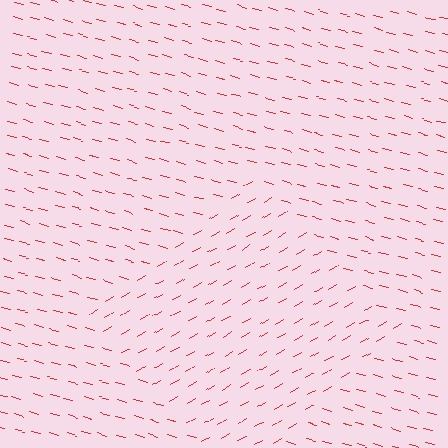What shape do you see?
I see a diamond.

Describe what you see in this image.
The image is filled with small red line segments. A diamond region in the image has lines oriented differently from the surrounding lines, creating a visible texture boundary.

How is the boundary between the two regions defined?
The boundary is defined purely by a change in line orientation (approximately 45 degrees difference). All lines are the same color and thickness.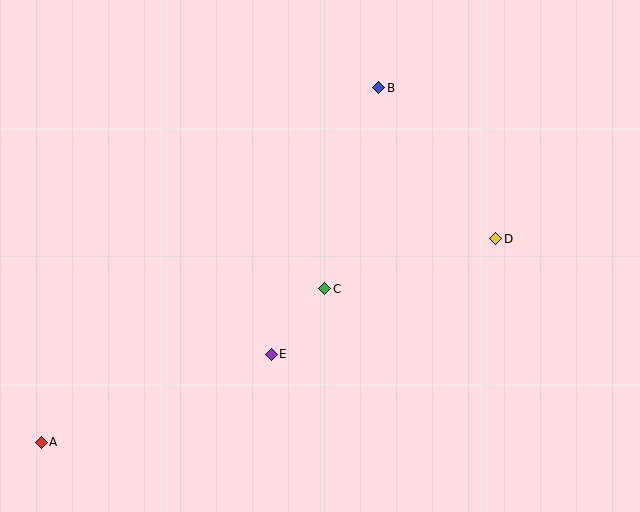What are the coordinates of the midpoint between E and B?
The midpoint between E and B is at (325, 221).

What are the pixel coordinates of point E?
Point E is at (271, 354).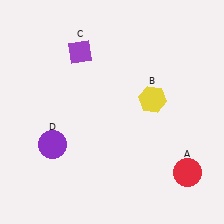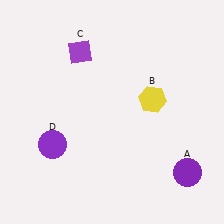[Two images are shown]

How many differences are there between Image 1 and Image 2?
There is 1 difference between the two images.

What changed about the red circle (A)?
In Image 1, A is red. In Image 2, it changed to purple.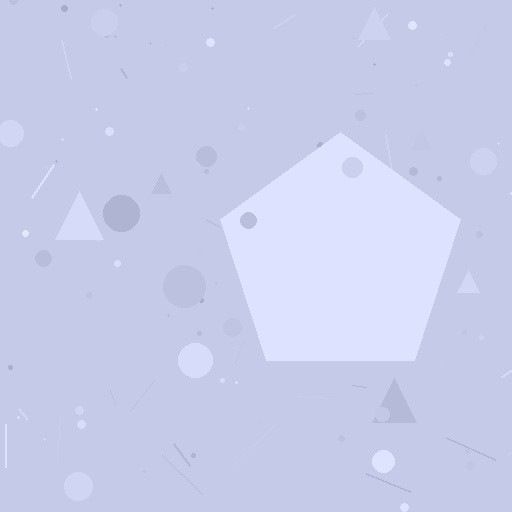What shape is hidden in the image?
A pentagon is hidden in the image.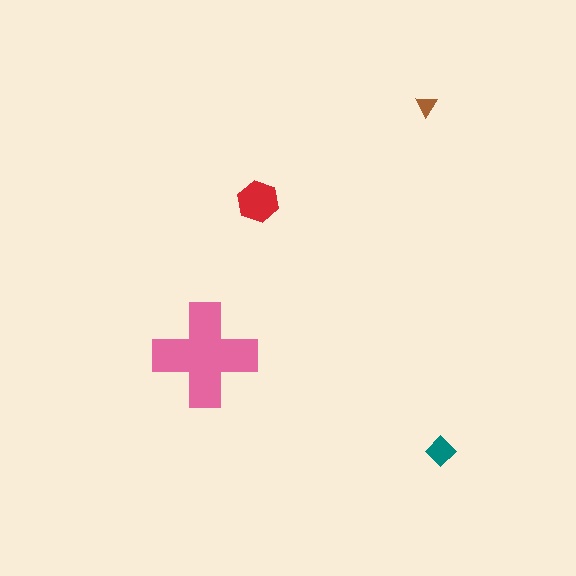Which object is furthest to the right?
The teal diamond is rightmost.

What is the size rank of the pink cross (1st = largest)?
1st.